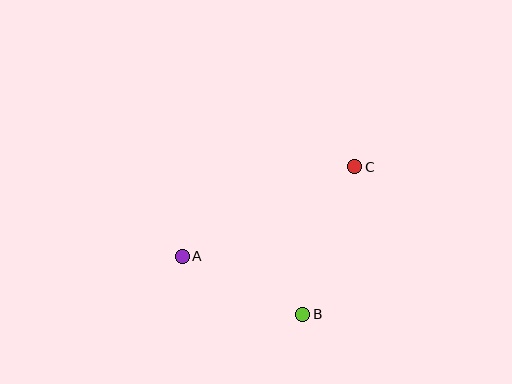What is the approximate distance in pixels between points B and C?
The distance between B and C is approximately 156 pixels.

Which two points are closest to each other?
Points A and B are closest to each other.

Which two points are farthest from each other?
Points A and C are farthest from each other.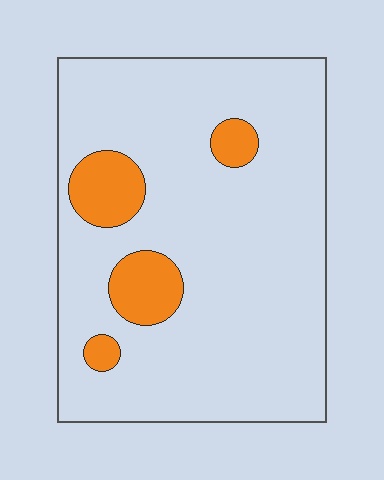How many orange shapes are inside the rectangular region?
4.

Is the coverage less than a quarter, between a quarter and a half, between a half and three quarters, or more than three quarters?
Less than a quarter.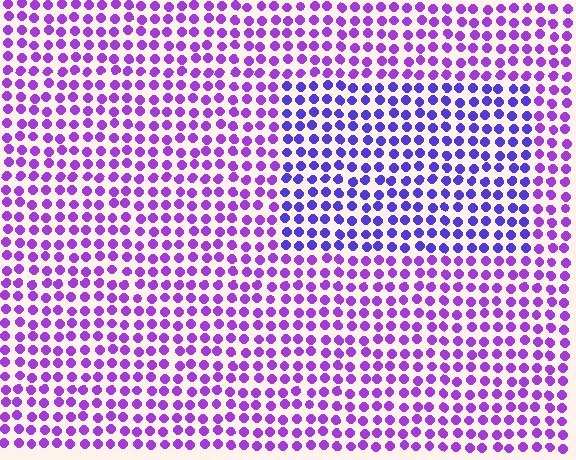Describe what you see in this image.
The image is filled with small purple elements in a uniform arrangement. A rectangle-shaped region is visible where the elements are tinted to a slightly different hue, forming a subtle color boundary.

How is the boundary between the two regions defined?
The boundary is defined purely by a slight shift in hue (about 32 degrees). Spacing, size, and orientation are identical on both sides.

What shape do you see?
I see a rectangle.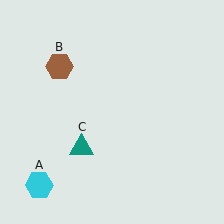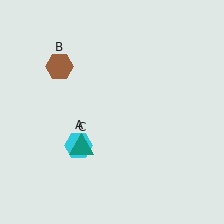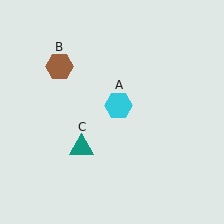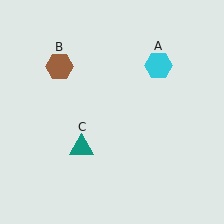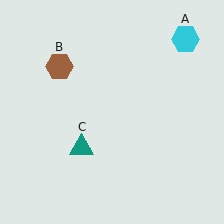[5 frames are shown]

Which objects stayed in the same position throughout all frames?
Brown hexagon (object B) and teal triangle (object C) remained stationary.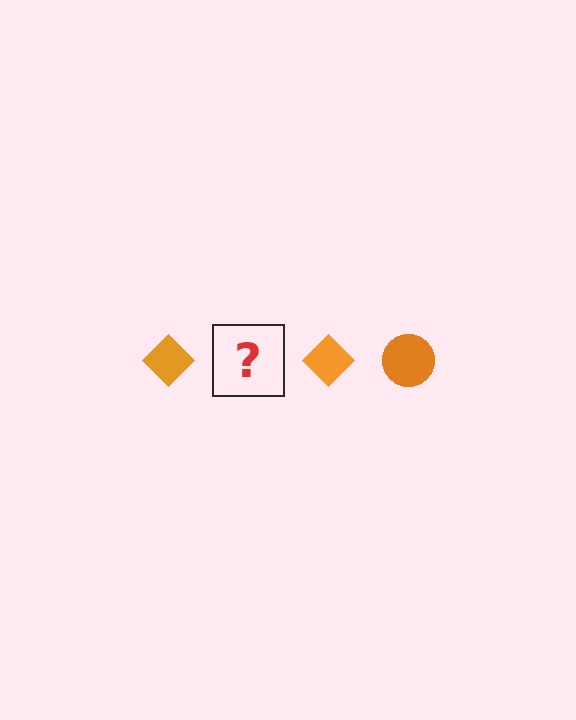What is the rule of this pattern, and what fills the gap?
The rule is that the pattern cycles through diamond, circle shapes in orange. The gap should be filled with an orange circle.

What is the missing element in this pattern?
The missing element is an orange circle.